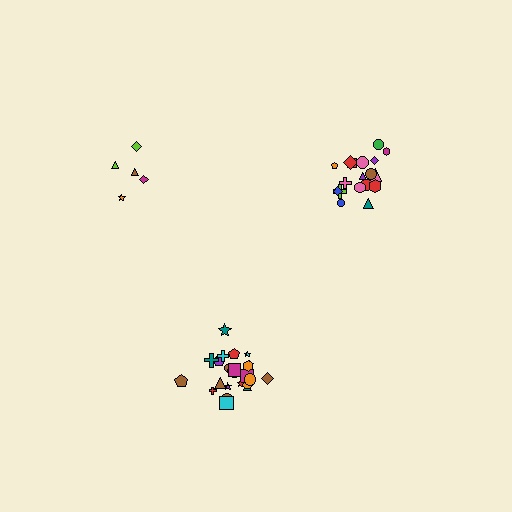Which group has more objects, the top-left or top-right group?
The top-right group.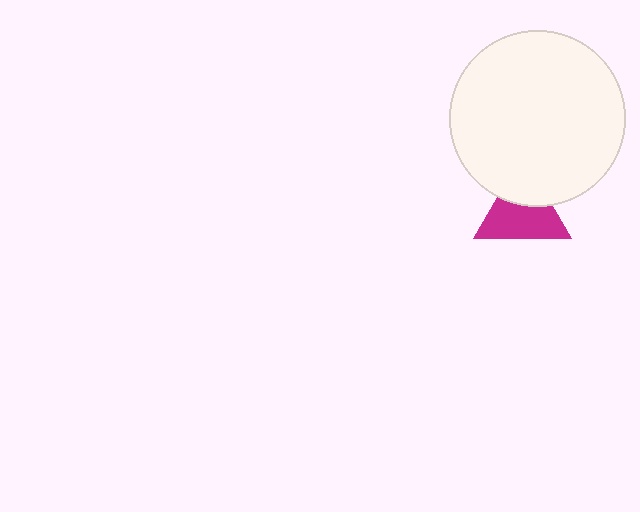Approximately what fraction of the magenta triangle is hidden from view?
Roughly 35% of the magenta triangle is hidden behind the white circle.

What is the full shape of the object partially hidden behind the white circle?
The partially hidden object is a magenta triangle.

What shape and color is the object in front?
The object in front is a white circle.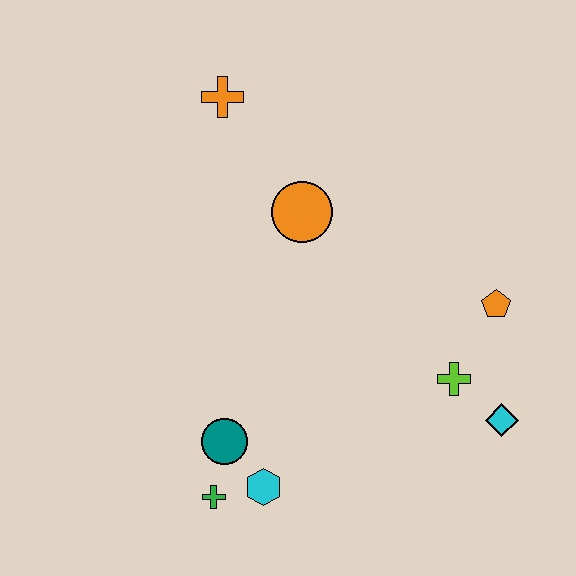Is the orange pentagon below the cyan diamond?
No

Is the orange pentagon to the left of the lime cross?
No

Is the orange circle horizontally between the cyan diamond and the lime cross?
No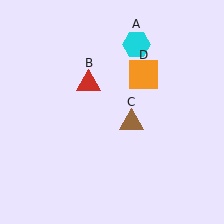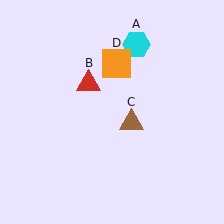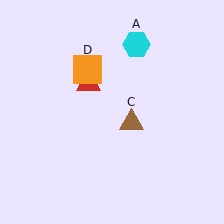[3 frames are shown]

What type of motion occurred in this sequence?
The orange square (object D) rotated counterclockwise around the center of the scene.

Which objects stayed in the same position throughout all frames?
Cyan hexagon (object A) and red triangle (object B) and brown triangle (object C) remained stationary.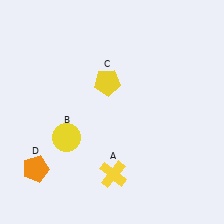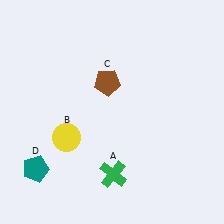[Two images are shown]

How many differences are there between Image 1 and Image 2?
There are 3 differences between the two images.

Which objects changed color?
A changed from yellow to green. C changed from yellow to brown. D changed from orange to teal.